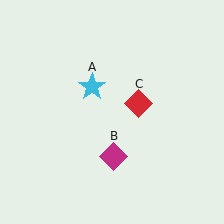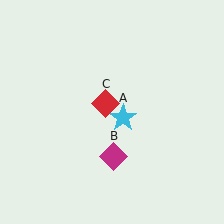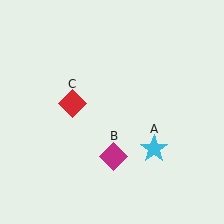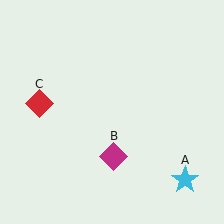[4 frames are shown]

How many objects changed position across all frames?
2 objects changed position: cyan star (object A), red diamond (object C).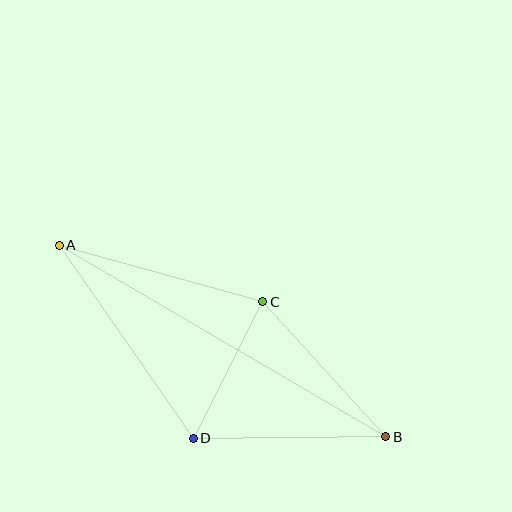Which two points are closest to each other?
Points C and D are closest to each other.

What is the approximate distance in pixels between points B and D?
The distance between B and D is approximately 192 pixels.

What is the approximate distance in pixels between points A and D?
The distance between A and D is approximately 235 pixels.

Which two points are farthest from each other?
Points A and B are farthest from each other.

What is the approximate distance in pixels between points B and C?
The distance between B and C is approximately 183 pixels.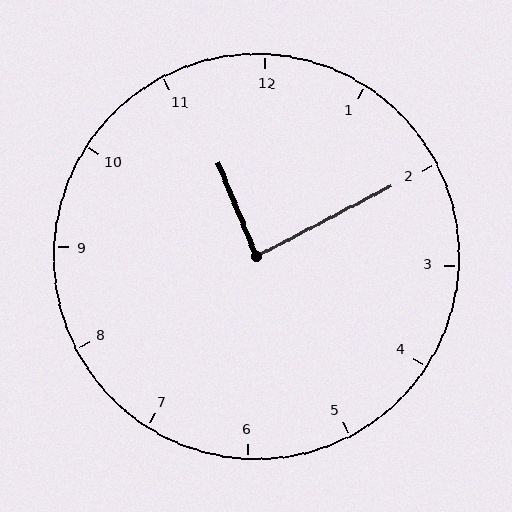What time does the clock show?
11:10.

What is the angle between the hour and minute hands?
Approximately 85 degrees.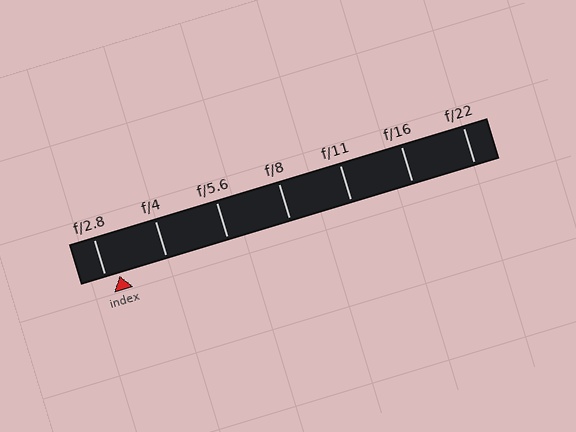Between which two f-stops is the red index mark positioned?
The index mark is between f/2.8 and f/4.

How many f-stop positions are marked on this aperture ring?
There are 7 f-stop positions marked.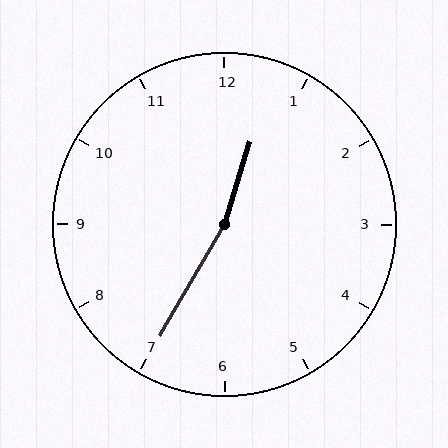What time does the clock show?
12:35.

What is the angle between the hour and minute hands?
Approximately 168 degrees.